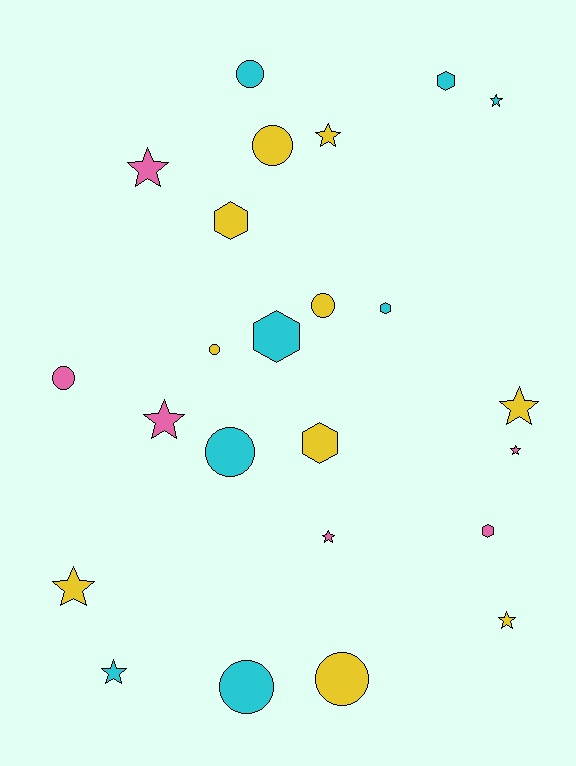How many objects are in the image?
There are 24 objects.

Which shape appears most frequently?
Star, with 10 objects.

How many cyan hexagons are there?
There are 3 cyan hexagons.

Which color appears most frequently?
Yellow, with 10 objects.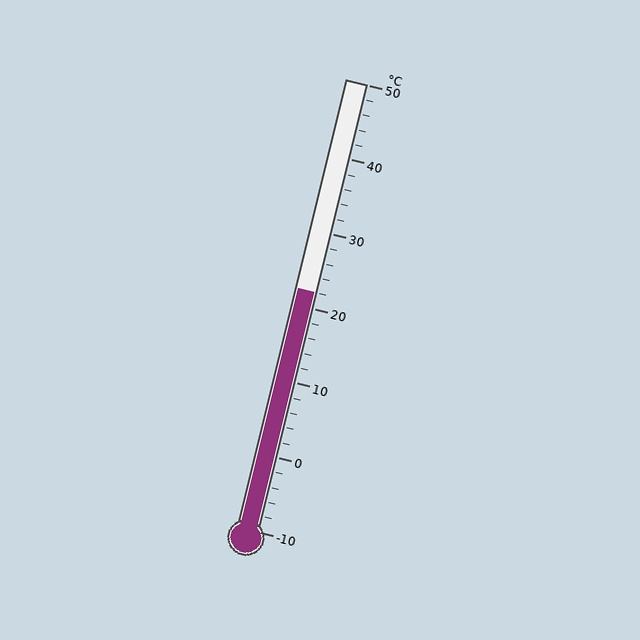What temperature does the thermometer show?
The thermometer shows approximately 22°C.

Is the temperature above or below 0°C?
The temperature is above 0°C.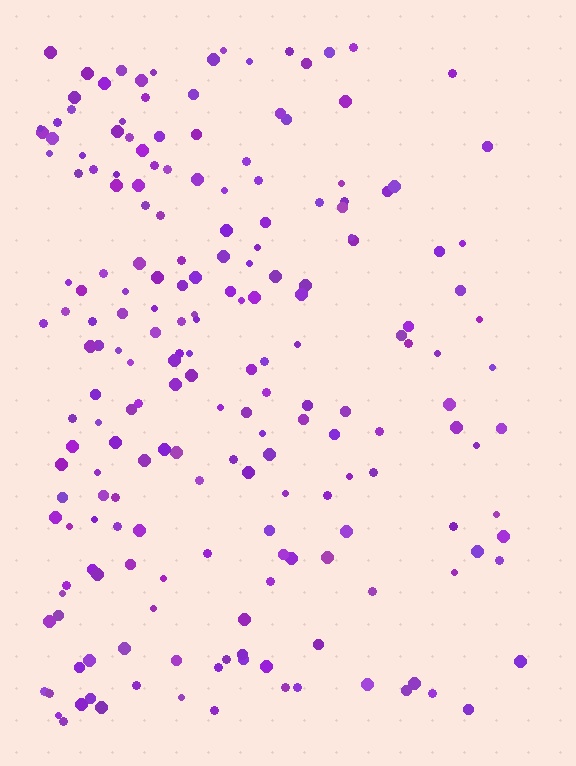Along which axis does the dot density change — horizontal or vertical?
Horizontal.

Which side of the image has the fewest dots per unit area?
The right.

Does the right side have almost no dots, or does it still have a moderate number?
Still a moderate number, just noticeably fewer than the left.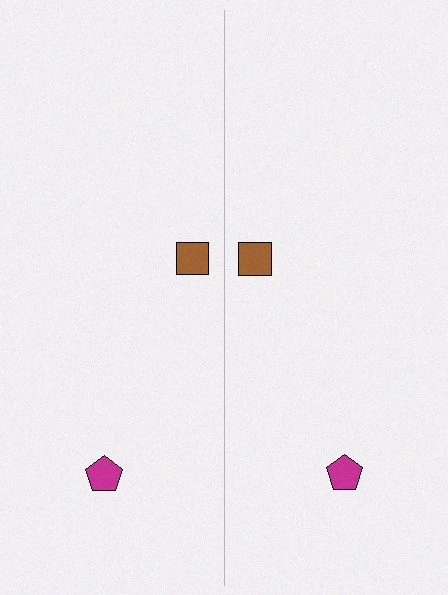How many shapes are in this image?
There are 4 shapes in this image.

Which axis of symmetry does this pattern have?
The pattern has a vertical axis of symmetry running through the center of the image.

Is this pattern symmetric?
Yes, this pattern has bilateral (reflection) symmetry.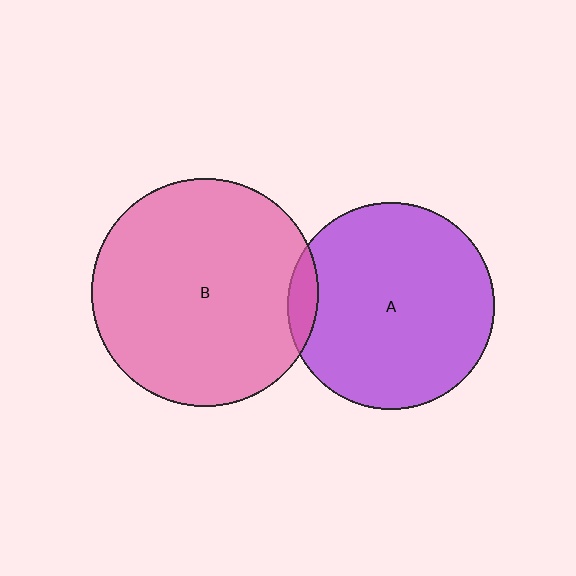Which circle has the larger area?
Circle B (pink).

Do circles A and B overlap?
Yes.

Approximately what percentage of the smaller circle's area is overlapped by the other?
Approximately 5%.